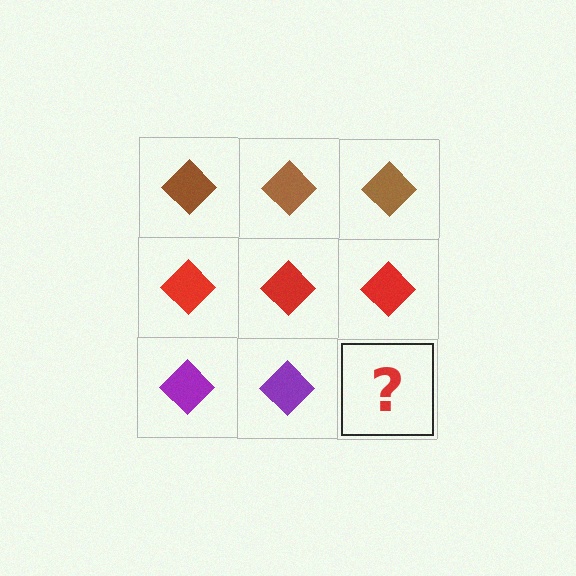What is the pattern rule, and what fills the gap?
The rule is that each row has a consistent color. The gap should be filled with a purple diamond.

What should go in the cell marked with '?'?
The missing cell should contain a purple diamond.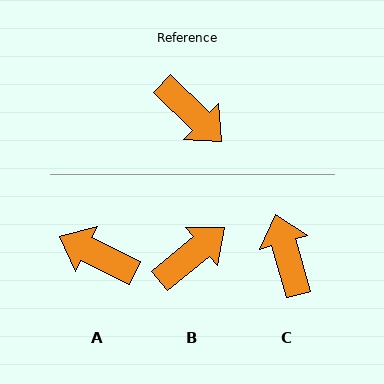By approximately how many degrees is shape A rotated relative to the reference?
Approximately 162 degrees clockwise.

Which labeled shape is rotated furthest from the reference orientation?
A, about 162 degrees away.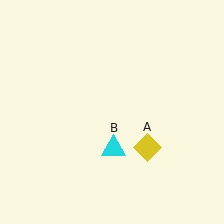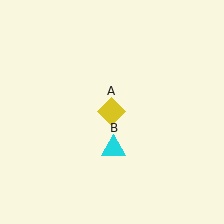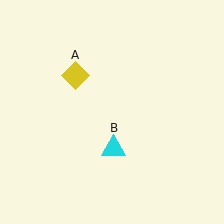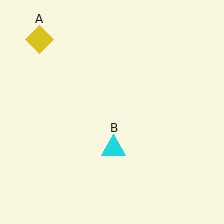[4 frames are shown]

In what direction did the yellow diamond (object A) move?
The yellow diamond (object A) moved up and to the left.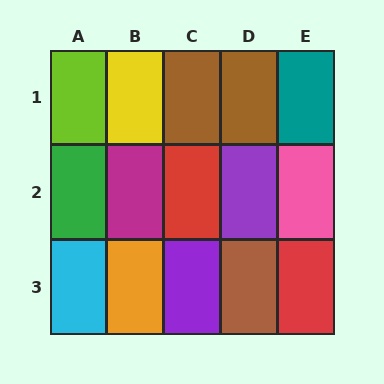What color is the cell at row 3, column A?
Cyan.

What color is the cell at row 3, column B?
Orange.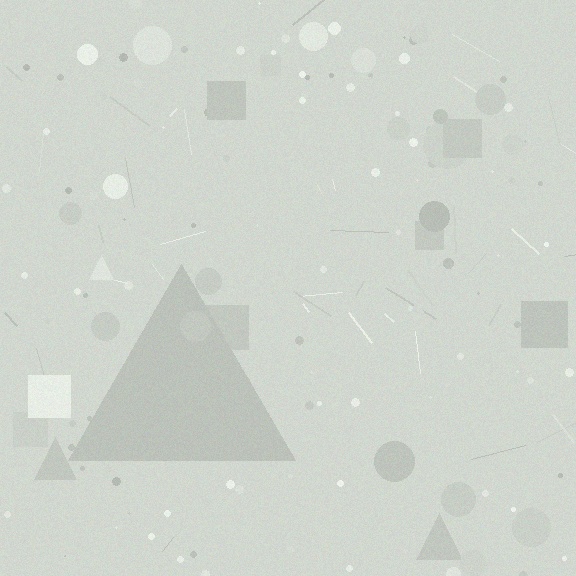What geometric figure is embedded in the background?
A triangle is embedded in the background.